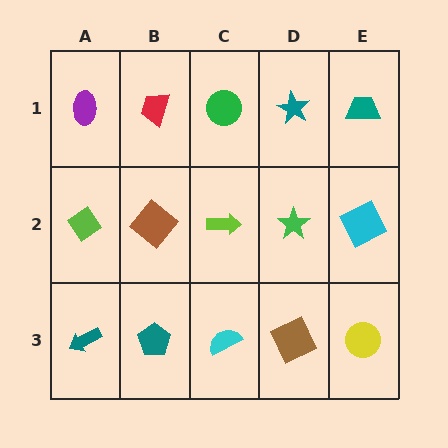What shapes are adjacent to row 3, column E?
A cyan square (row 2, column E), a brown square (row 3, column D).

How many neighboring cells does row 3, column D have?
3.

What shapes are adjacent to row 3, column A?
A lime diamond (row 2, column A), a teal pentagon (row 3, column B).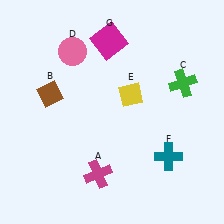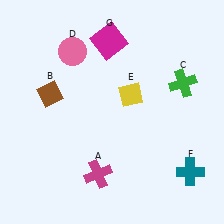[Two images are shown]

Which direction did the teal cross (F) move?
The teal cross (F) moved right.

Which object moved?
The teal cross (F) moved right.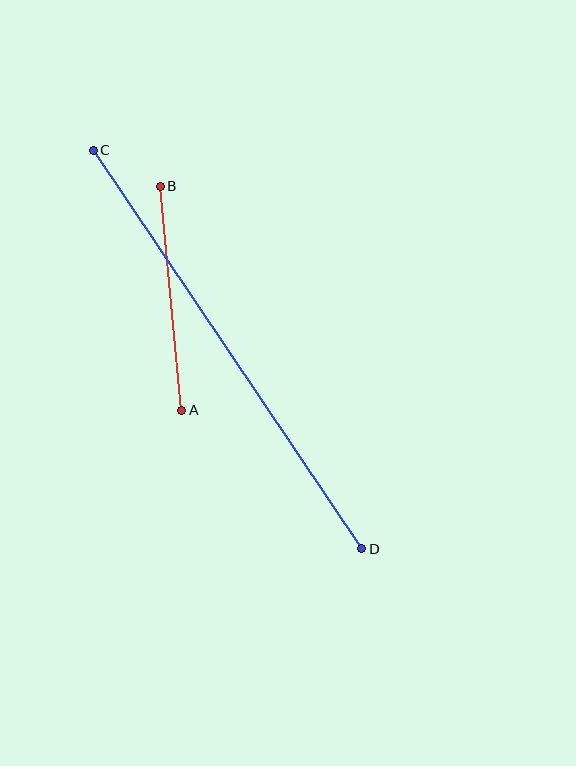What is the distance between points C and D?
The distance is approximately 481 pixels.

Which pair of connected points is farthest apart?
Points C and D are farthest apart.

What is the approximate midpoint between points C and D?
The midpoint is at approximately (227, 349) pixels.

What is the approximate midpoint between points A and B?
The midpoint is at approximately (171, 298) pixels.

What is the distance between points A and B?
The distance is approximately 225 pixels.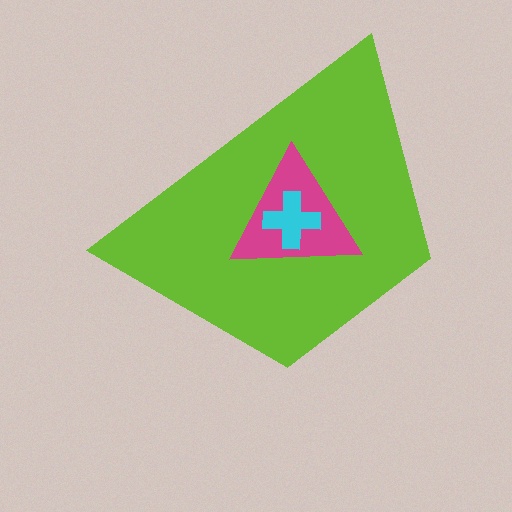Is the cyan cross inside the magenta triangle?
Yes.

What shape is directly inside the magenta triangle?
The cyan cross.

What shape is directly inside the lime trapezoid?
The magenta triangle.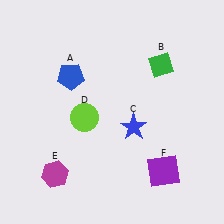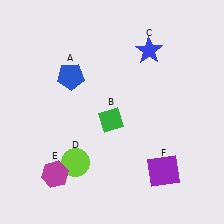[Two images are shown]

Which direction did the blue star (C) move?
The blue star (C) moved up.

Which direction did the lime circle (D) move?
The lime circle (D) moved down.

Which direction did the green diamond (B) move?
The green diamond (B) moved down.